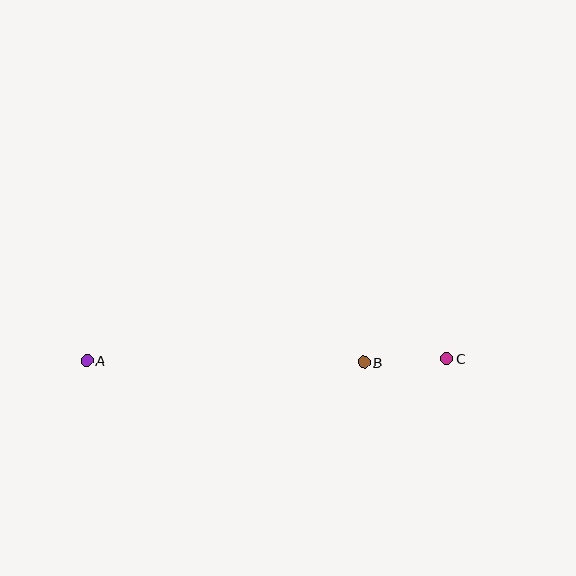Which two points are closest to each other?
Points B and C are closest to each other.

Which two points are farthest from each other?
Points A and C are farthest from each other.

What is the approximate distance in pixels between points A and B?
The distance between A and B is approximately 277 pixels.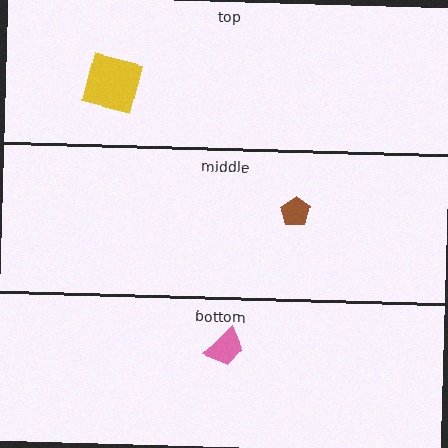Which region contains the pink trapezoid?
The bottom region.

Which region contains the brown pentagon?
The middle region.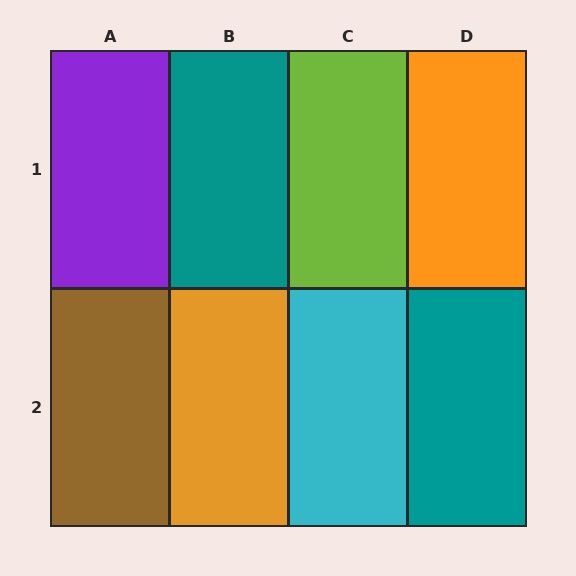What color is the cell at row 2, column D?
Teal.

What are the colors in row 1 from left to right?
Purple, teal, lime, orange.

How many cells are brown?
1 cell is brown.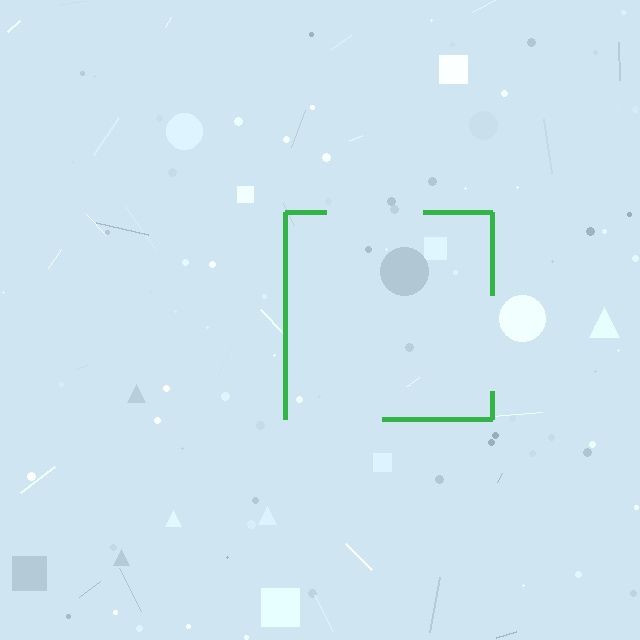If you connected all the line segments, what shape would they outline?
They would outline a square.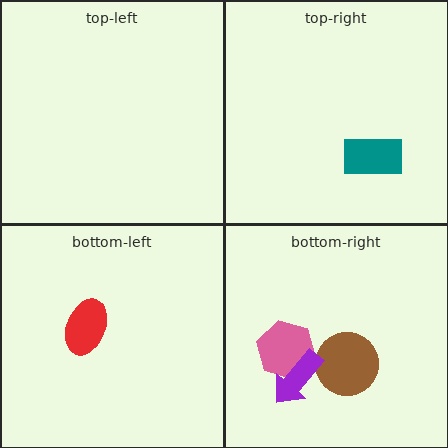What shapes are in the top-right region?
The teal rectangle.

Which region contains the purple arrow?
The bottom-right region.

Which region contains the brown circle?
The bottom-right region.